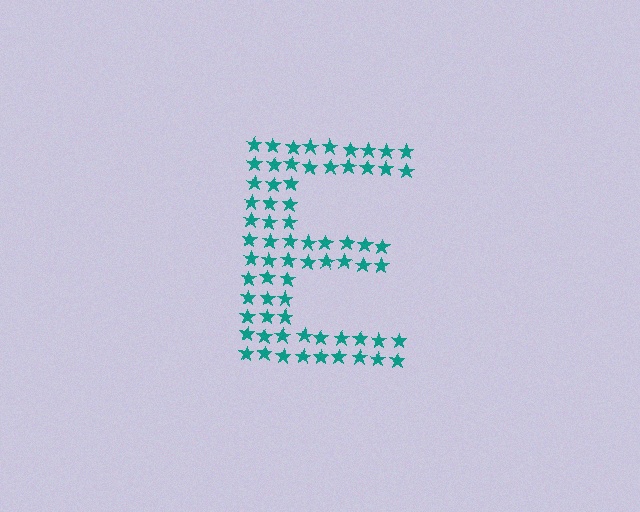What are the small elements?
The small elements are stars.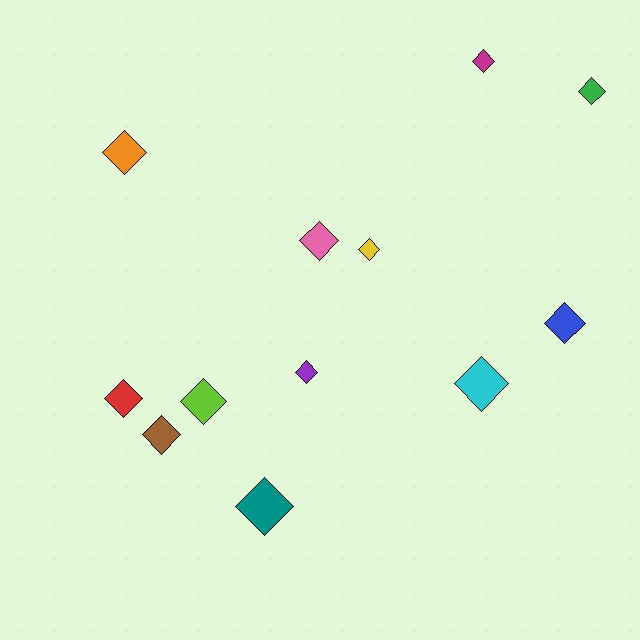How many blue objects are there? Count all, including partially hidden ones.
There is 1 blue object.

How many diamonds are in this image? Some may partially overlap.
There are 12 diamonds.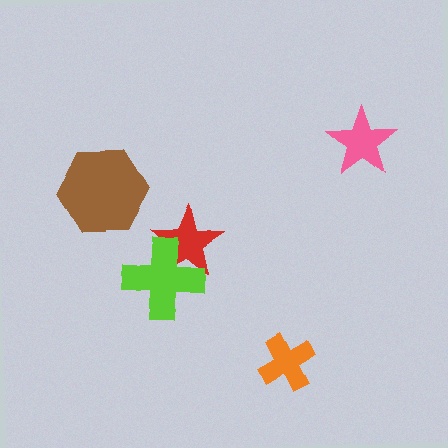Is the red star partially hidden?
Yes, it is partially covered by another shape.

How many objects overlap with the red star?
1 object overlaps with the red star.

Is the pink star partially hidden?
No, no other shape covers it.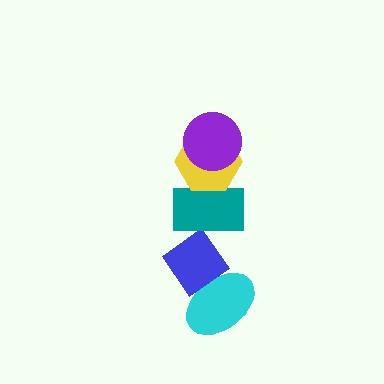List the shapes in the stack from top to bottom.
From top to bottom: the purple circle, the yellow hexagon, the teal rectangle, the blue diamond, the cyan ellipse.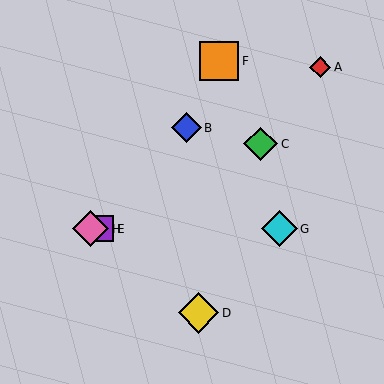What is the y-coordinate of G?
Object G is at y≈229.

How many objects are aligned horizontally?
3 objects (E, G, H) are aligned horizontally.